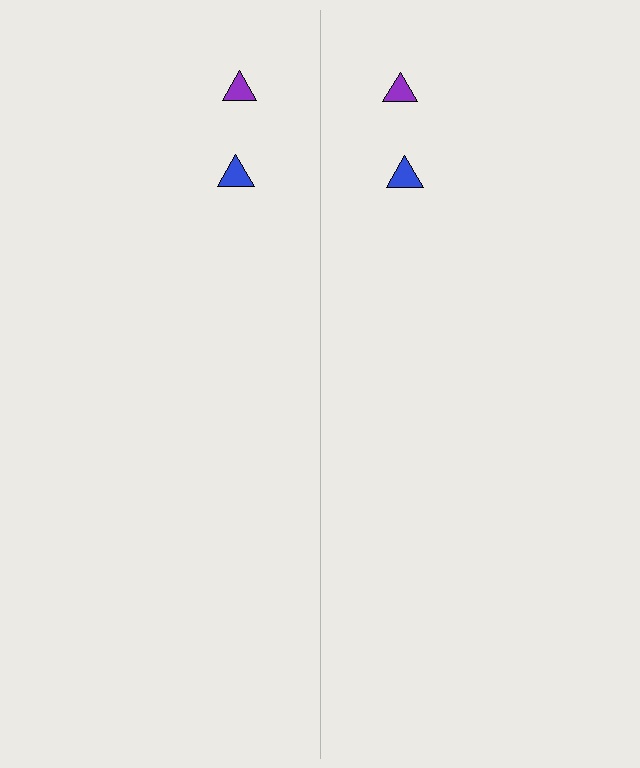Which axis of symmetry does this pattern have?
The pattern has a vertical axis of symmetry running through the center of the image.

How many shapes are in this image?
There are 4 shapes in this image.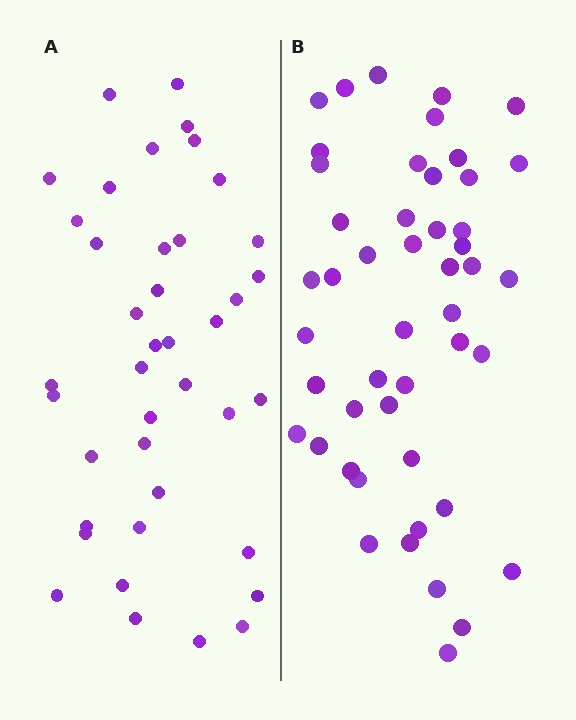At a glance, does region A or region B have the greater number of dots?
Region B (the right region) has more dots.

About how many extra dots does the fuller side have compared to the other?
Region B has roughly 8 or so more dots than region A.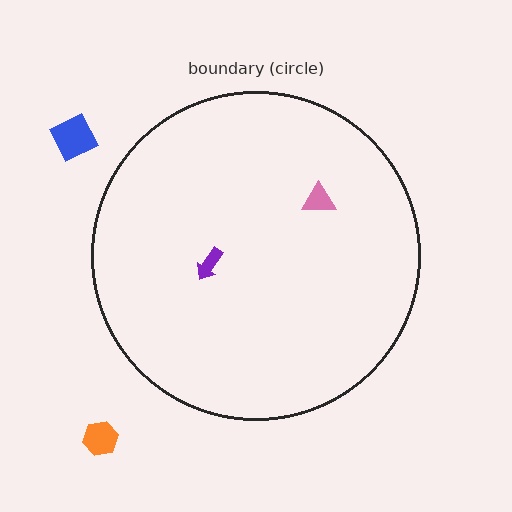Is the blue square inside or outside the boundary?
Outside.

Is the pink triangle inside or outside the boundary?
Inside.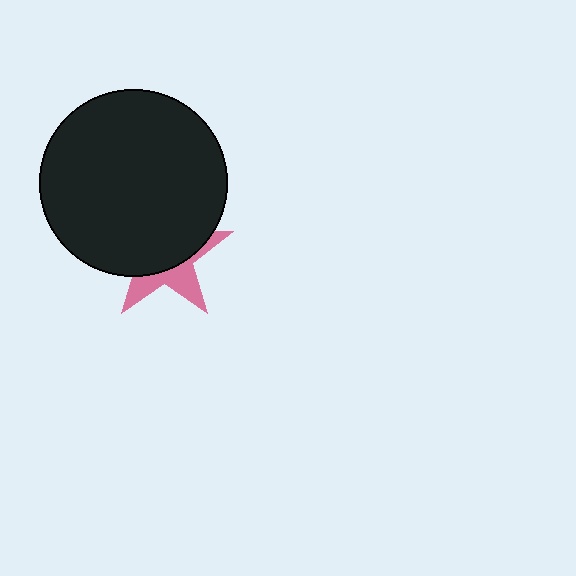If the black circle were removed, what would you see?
You would see the complete pink star.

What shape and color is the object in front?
The object in front is a black circle.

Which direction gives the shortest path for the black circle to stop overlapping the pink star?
Moving up gives the shortest separation.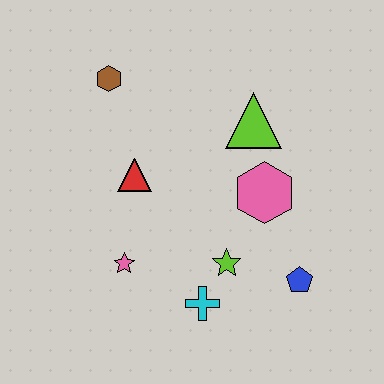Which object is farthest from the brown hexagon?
The blue pentagon is farthest from the brown hexagon.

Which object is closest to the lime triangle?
The pink hexagon is closest to the lime triangle.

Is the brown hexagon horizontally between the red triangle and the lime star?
No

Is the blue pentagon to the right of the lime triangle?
Yes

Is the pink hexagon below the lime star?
No